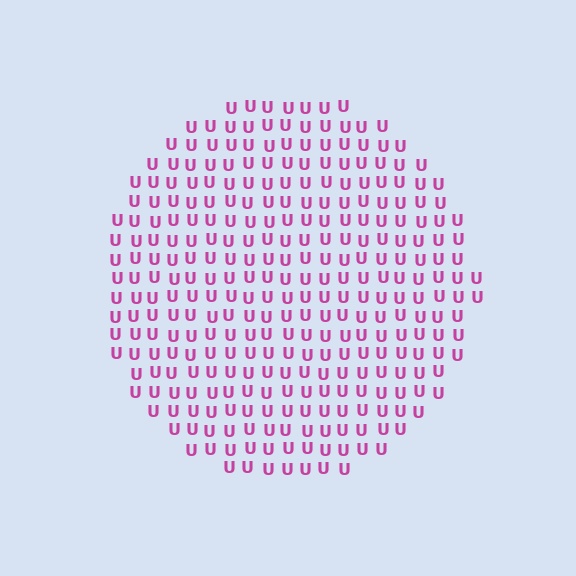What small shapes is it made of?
It is made of small letter U's.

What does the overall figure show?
The overall figure shows a circle.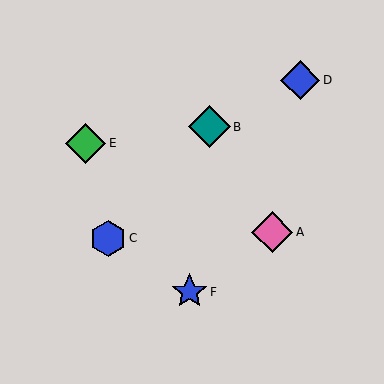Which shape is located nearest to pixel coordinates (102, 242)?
The blue hexagon (labeled C) at (108, 238) is nearest to that location.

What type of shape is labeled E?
Shape E is a green diamond.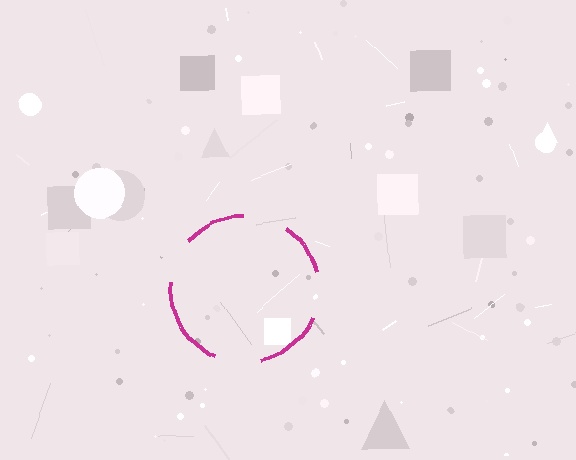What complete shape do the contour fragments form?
The contour fragments form a circle.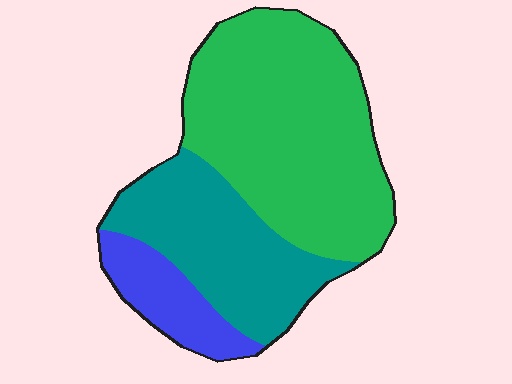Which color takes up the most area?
Green, at roughly 55%.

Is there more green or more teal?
Green.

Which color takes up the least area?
Blue, at roughly 15%.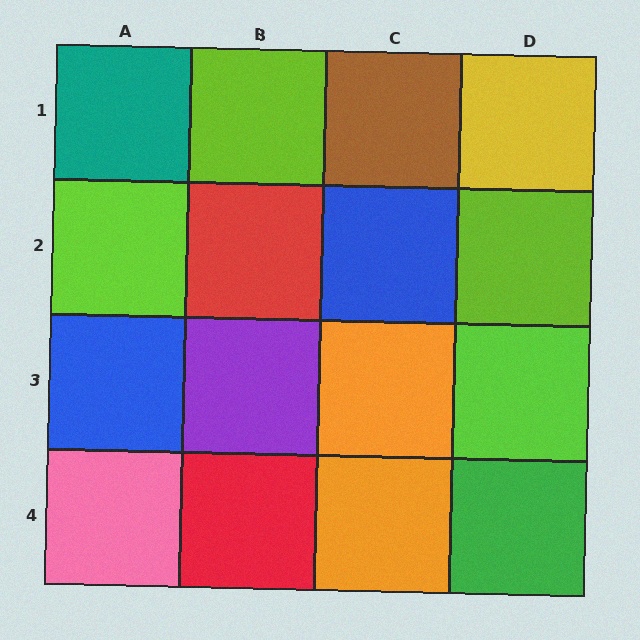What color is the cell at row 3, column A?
Blue.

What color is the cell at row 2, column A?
Lime.